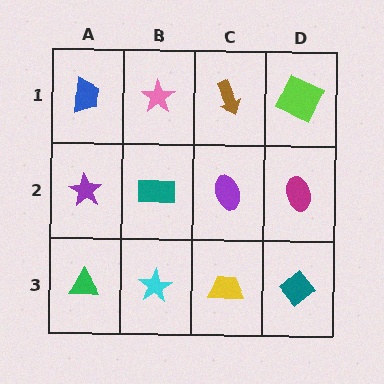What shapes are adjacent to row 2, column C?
A brown arrow (row 1, column C), a yellow trapezoid (row 3, column C), a teal rectangle (row 2, column B), a magenta ellipse (row 2, column D).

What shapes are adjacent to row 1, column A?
A purple star (row 2, column A), a pink star (row 1, column B).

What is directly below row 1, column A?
A purple star.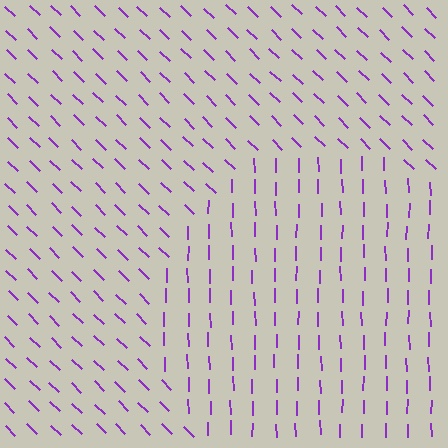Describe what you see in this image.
The image is filled with small purple line segments. A circle region in the image has lines oriented differently from the surrounding lines, creating a visible texture boundary.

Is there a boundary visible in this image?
Yes, there is a texture boundary formed by a change in line orientation.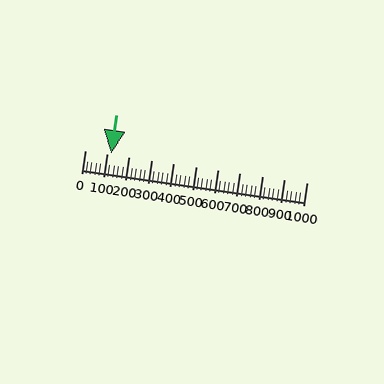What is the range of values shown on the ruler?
The ruler shows values from 0 to 1000.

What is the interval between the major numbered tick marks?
The major tick marks are spaced 100 units apart.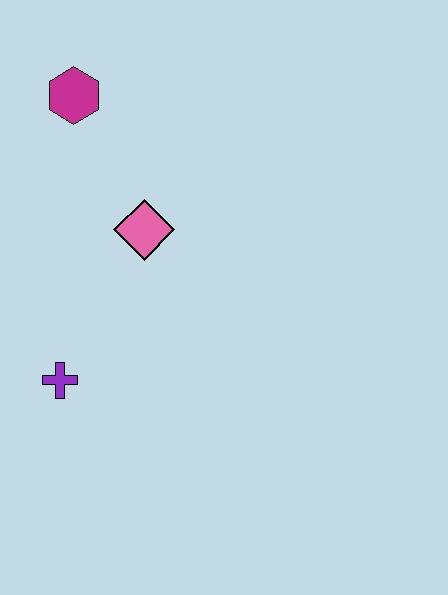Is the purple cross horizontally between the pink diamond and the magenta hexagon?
No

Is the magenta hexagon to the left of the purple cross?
No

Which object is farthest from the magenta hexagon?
The purple cross is farthest from the magenta hexagon.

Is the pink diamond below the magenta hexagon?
Yes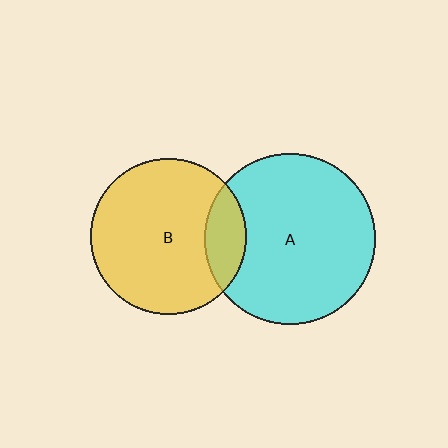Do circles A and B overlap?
Yes.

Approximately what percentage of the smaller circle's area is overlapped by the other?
Approximately 15%.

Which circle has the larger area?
Circle A (cyan).